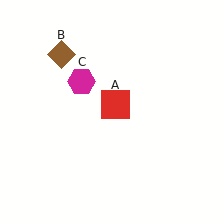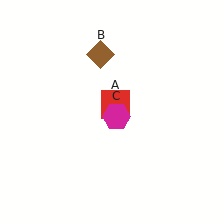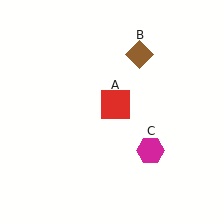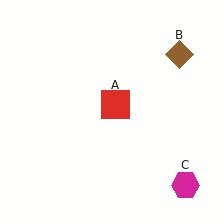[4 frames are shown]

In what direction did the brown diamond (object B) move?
The brown diamond (object B) moved right.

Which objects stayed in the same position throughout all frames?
Red square (object A) remained stationary.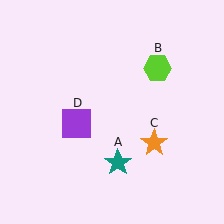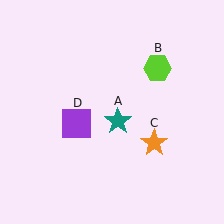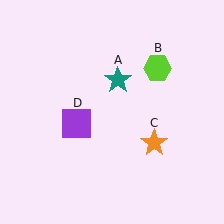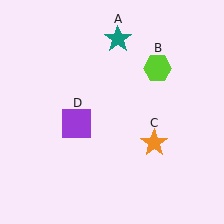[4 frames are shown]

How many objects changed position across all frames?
1 object changed position: teal star (object A).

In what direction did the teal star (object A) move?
The teal star (object A) moved up.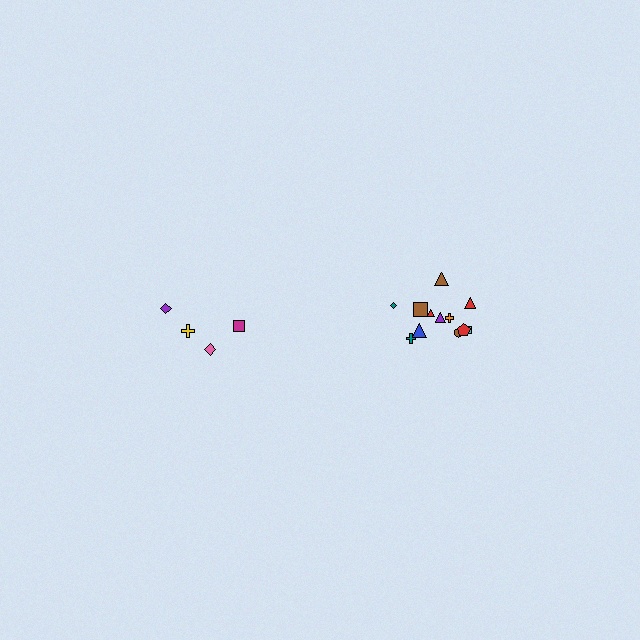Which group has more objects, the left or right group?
The right group.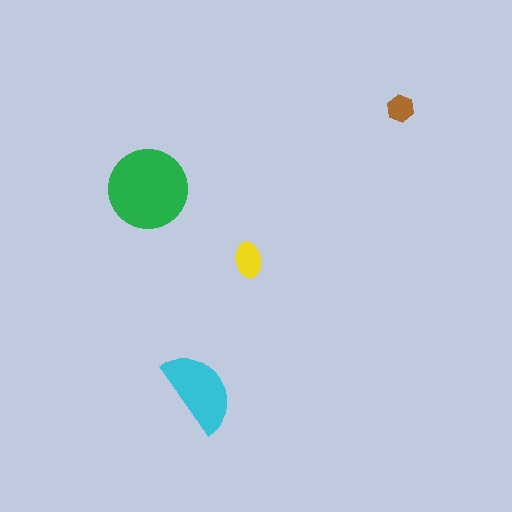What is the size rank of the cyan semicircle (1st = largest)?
2nd.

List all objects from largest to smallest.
The green circle, the cyan semicircle, the yellow ellipse, the brown hexagon.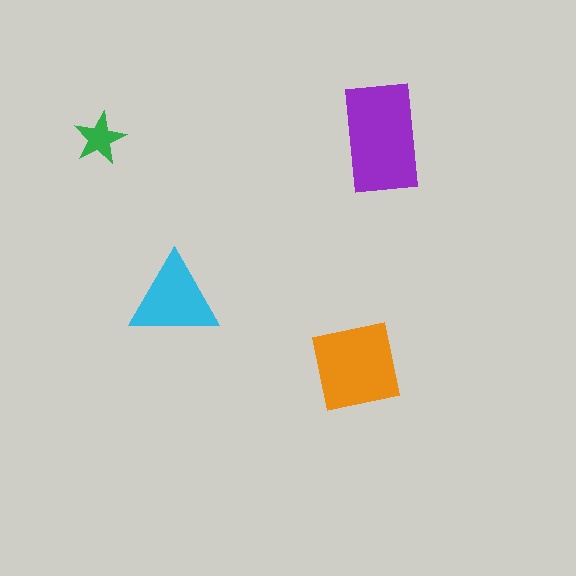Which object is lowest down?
The orange square is bottommost.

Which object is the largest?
The purple rectangle.